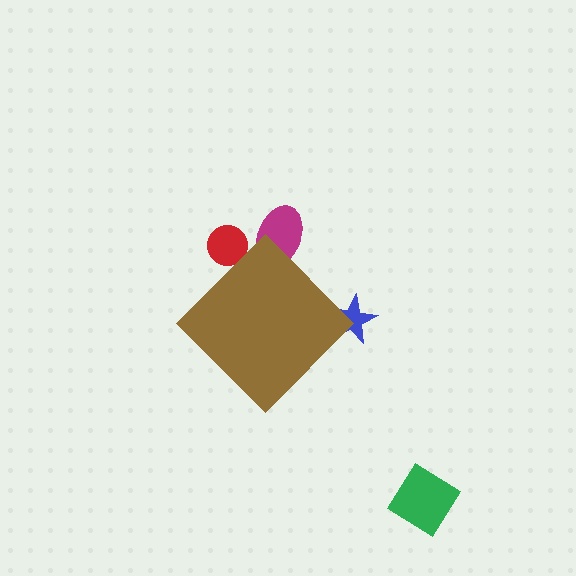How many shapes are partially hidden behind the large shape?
3 shapes are partially hidden.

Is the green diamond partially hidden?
No, the green diamond is fully visible.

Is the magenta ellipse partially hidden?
Yes, the magenta ellipse is partially hidden behind the brown diamond.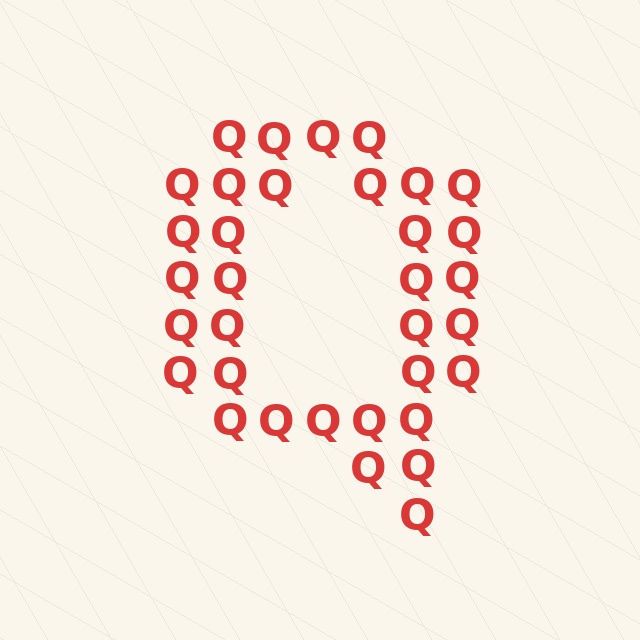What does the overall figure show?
The overall figure shows the letter Q.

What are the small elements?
The small elements are letter Q's.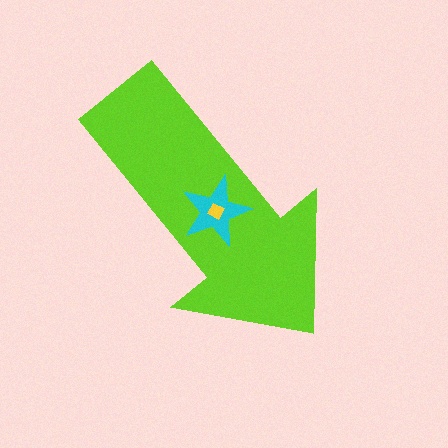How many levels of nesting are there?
3.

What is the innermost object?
The yellow square.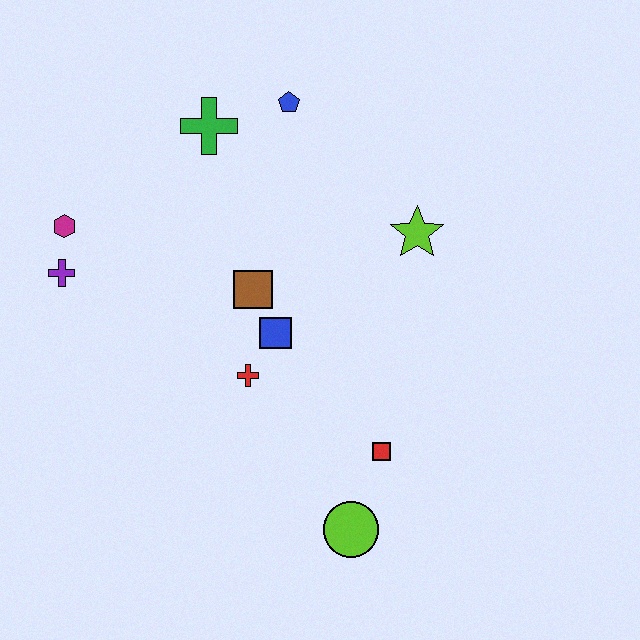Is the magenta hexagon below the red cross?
No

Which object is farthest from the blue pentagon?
The lime circle is farthest from the blue pentagon.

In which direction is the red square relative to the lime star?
The red square is below the lime star.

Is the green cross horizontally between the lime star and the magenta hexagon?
Yes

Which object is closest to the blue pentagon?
The green cross is closest to the blue pentagon.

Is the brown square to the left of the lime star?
Yes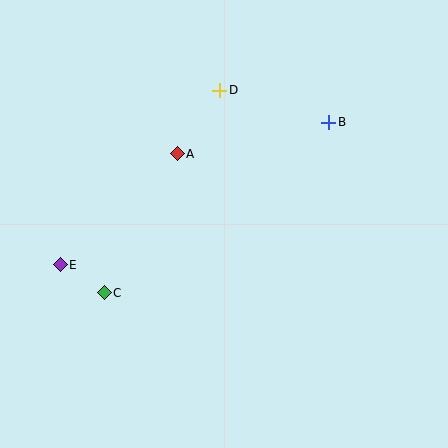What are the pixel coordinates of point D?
Point D is at (220, 90).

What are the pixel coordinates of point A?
Point A is at (177, 154).